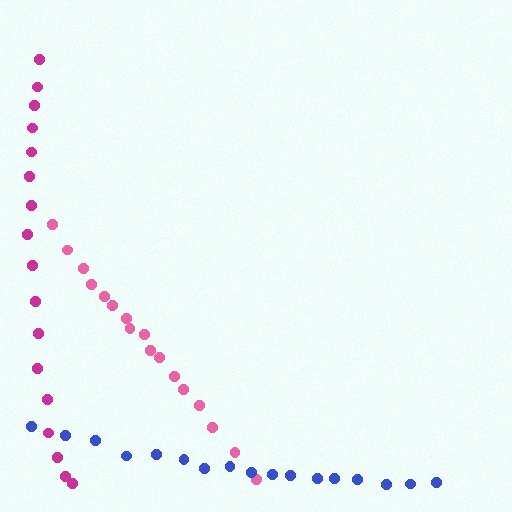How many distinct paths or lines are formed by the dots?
There are 3 distinct paths.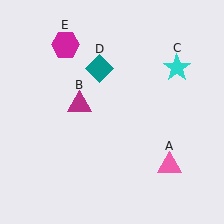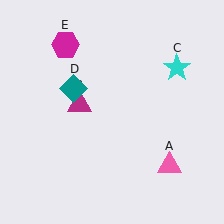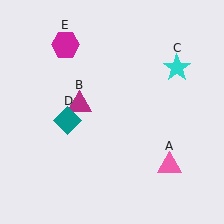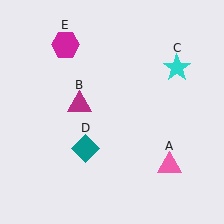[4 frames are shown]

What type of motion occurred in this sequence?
The teal diamond (object D) rotated counterclockwise around the center of the scene.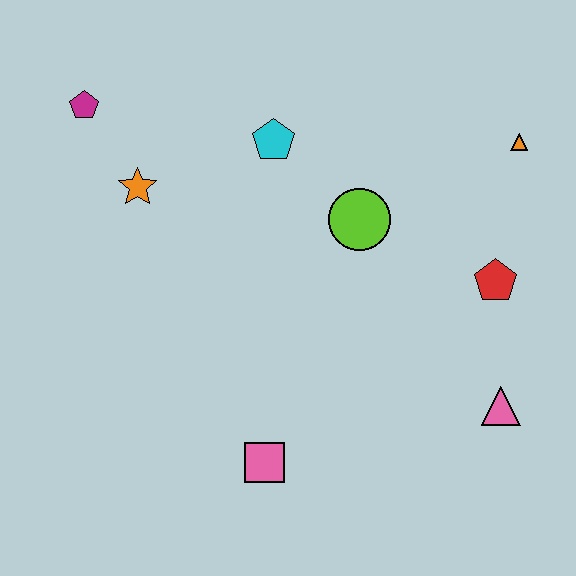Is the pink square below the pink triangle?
Yes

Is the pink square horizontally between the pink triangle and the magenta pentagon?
Yes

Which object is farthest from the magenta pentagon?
The pink triangle is farthest from the magenta pentagon.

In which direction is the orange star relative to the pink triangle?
The orange star is to the left of the pink triangle.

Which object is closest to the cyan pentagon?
The lime circle is closest to the cyan pentagon.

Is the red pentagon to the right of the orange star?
Yes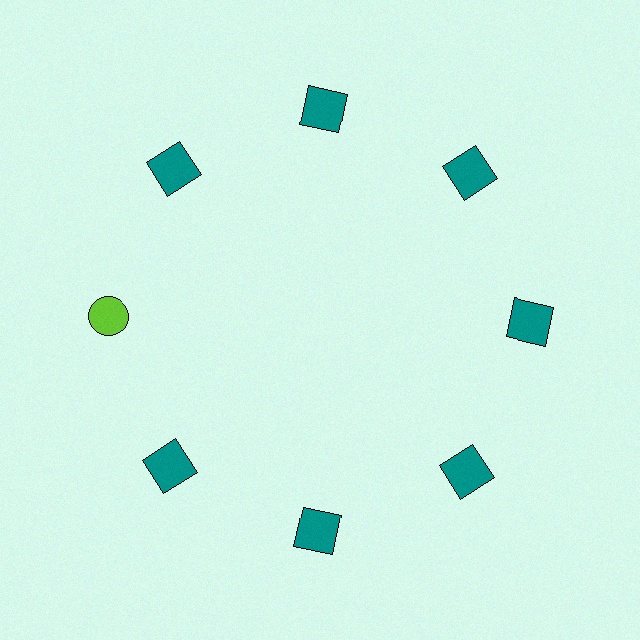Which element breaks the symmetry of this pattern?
The lime circle at roughly the 9 o'clock position breaks the symmetry. All other shapes are teal squares.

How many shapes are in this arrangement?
There are 8 shapes arranged in a ring pattern.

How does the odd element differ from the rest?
It differs in both color (lime instead of teal) and shape (circle instead of square).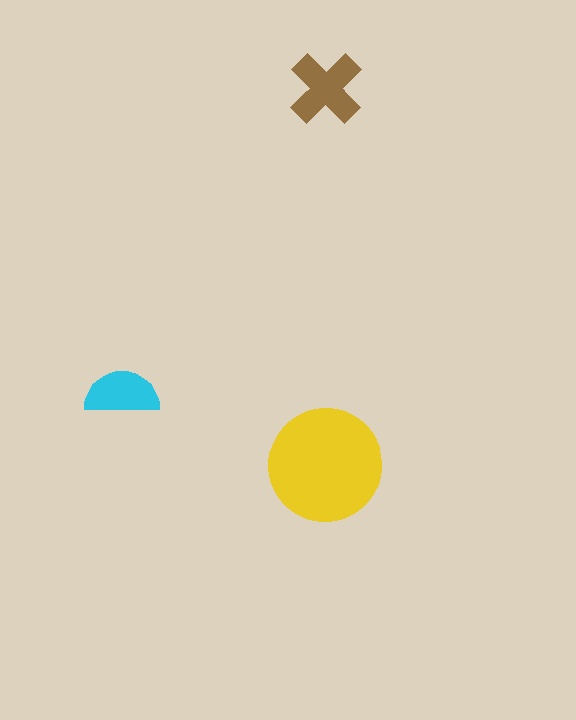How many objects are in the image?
There are 3 objects in the image.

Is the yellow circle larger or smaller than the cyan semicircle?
Larger.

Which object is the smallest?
The cyan semicircle.